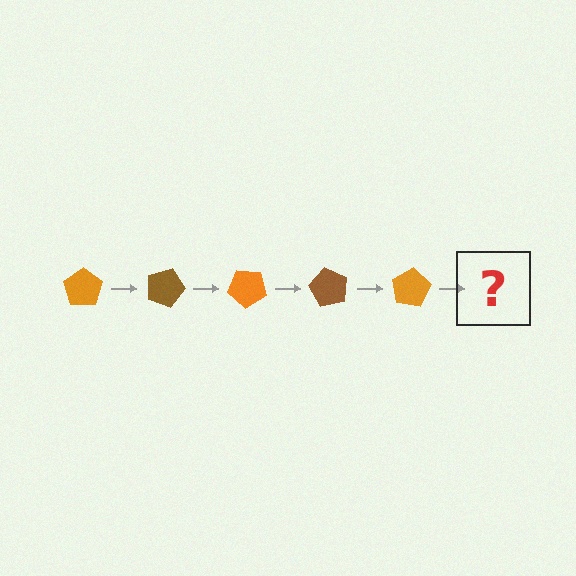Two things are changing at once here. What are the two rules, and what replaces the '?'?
The two rules are that it rotates 20 degrees each step and the color cycles through orange and brown. The '?' should be a brown pentagon, rotated 100 degrees from the start.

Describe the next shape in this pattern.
It should be a brown pentagon, rotated 100 degrees from the start.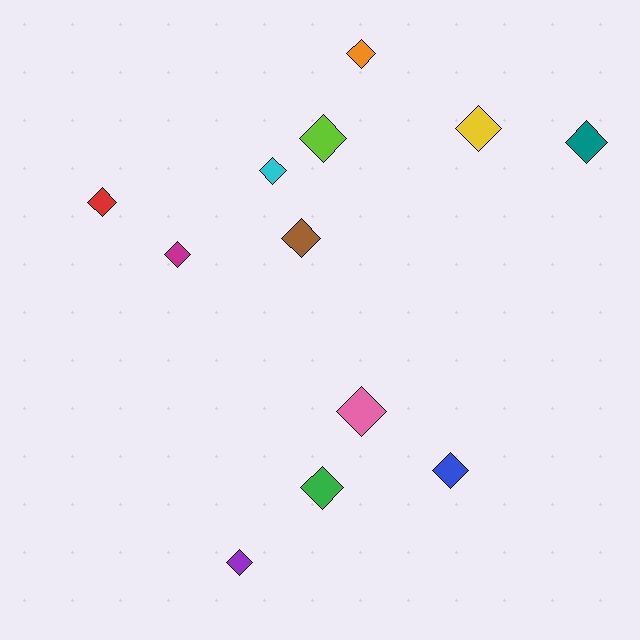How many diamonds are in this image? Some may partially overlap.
There are 12 diamonds.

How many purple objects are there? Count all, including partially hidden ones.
There is 1 purple object.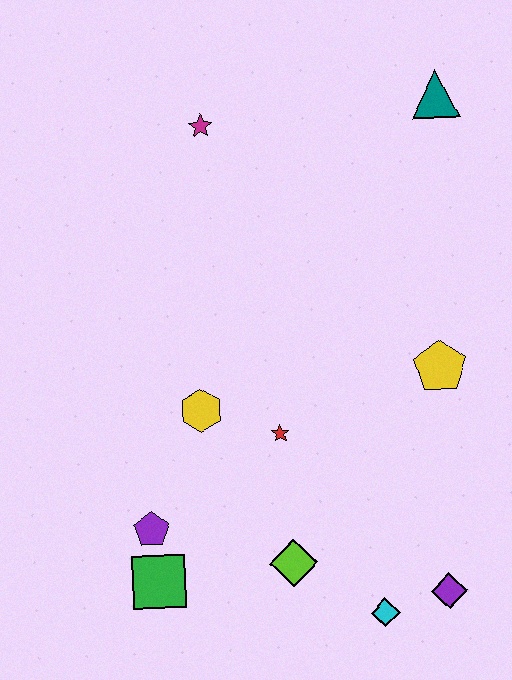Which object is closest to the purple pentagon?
The green square is closest to the purple pentagon.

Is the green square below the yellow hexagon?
Yes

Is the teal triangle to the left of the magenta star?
No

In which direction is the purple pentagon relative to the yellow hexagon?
The purple pentagon is below the yellow hexagon.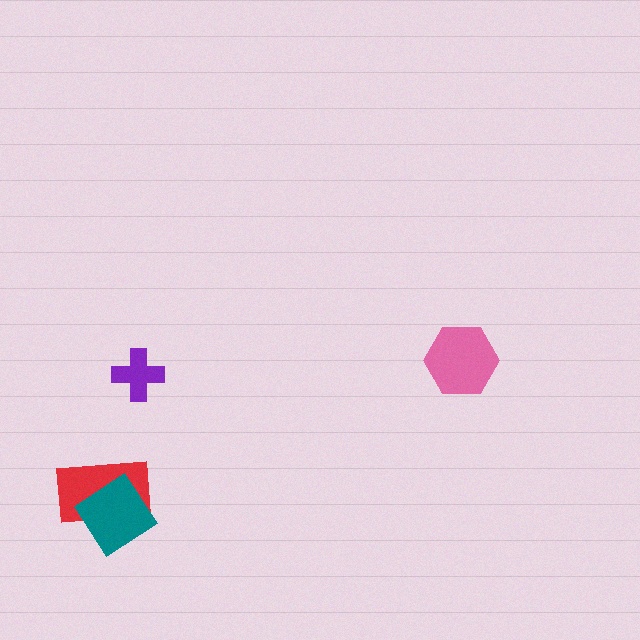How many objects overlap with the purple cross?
0 objects overlap with the purple cross.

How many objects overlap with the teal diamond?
1 object overlaps with the teal diamond.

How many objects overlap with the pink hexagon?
0 objects overlap with the pink hexagon.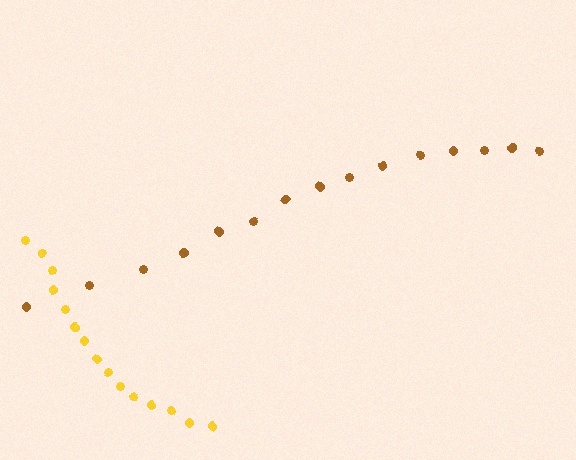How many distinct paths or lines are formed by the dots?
There are 2 distinct paths.